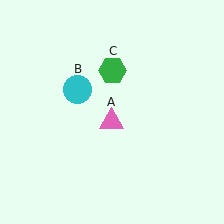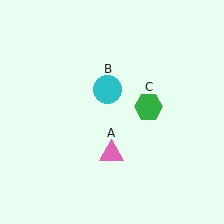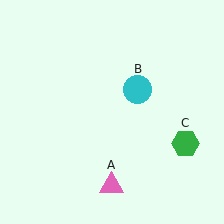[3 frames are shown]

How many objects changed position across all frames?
3 objects changed position: pink triangle (object A), cyan circle (object B), green hexagon (object C).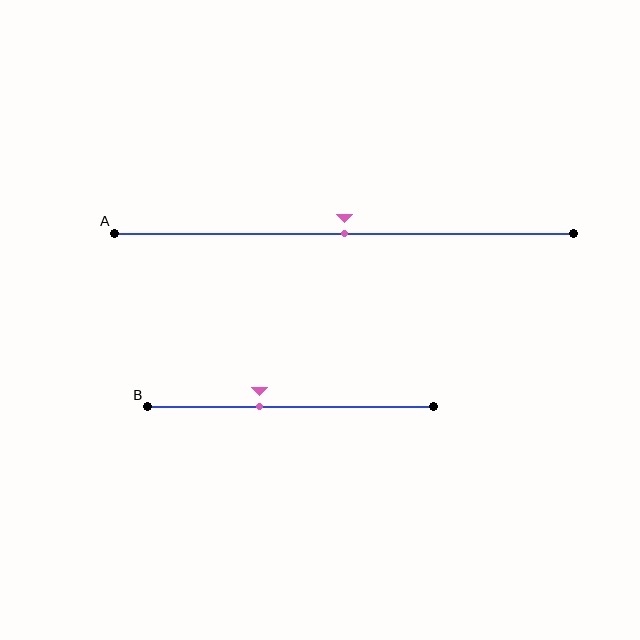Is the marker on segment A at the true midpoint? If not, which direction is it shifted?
Yes, the marker on segment A is at the true midpoint.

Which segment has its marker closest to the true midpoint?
Segment A has its marker closest to the true midpoint.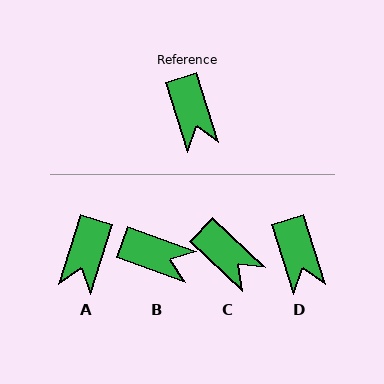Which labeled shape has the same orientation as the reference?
D.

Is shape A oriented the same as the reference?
No, it is off by about 35 degrees.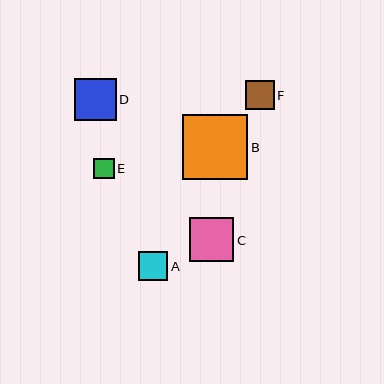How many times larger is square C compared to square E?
Square C is approximately 2.2 times the size of square E.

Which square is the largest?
Square B is the largest with a size of approximately 65 pixels.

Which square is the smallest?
Square E is the smallest with a size of approximately 20 pixels.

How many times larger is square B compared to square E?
Square B is approximately 3.2 times the size of square E.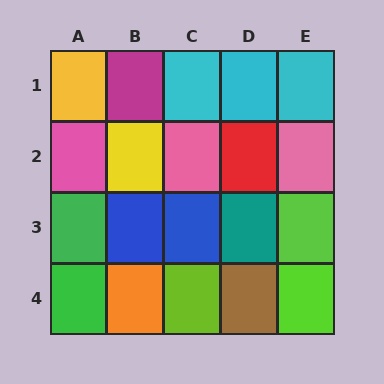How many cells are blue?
2 cells are blue.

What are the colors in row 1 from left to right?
Yellow, magenta, cyan, cyan, cyan.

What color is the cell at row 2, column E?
Pink.